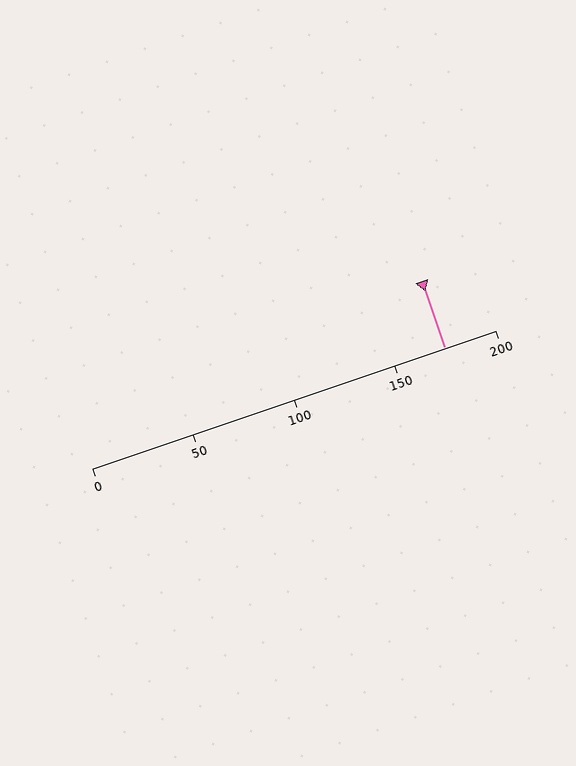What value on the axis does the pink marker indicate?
The marker indicates approximately 175.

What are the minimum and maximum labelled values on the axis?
The axis runs from 0 to 200.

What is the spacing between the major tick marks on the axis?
The major ticks are spaced 50 apart.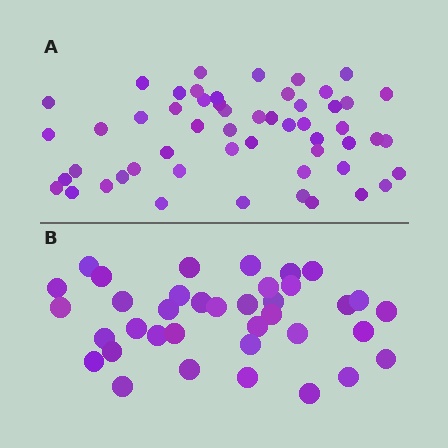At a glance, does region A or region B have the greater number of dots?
Region A (the top region) has more dots.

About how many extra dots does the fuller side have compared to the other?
Region A has approximately 15 more dots than region B.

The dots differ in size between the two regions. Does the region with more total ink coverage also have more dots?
No. Region B has more total ink coverage because its dots are larger, but region A actually contains more individual dots. Total area can be misleading — the number of items is what matters here.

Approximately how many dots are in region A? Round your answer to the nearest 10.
About 50 dots. (The exact count is 54, which rounds to 50.)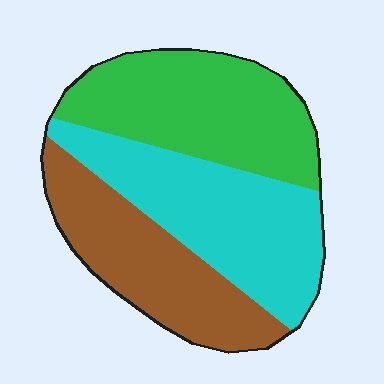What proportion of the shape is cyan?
Cyan takes up about three eighths (3/8) of the shape.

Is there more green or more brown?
Green.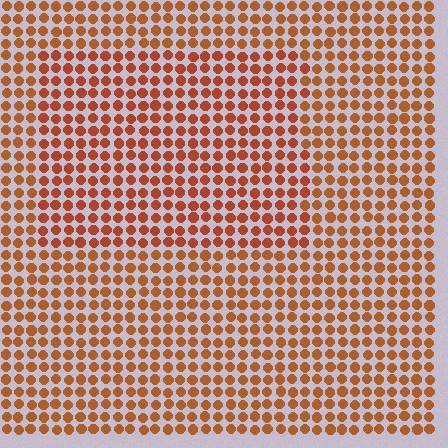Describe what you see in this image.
The image is filled with small brown elements in a uniform arrangement. A rectangle-shaped region is visible where the elements are tinted to a slightly different hue, forming a subtle color boundary.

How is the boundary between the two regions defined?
The boundary is defined purely by a slight shift in hue (about 13 degrees). Spacing, size, and orientation are identical on both sides.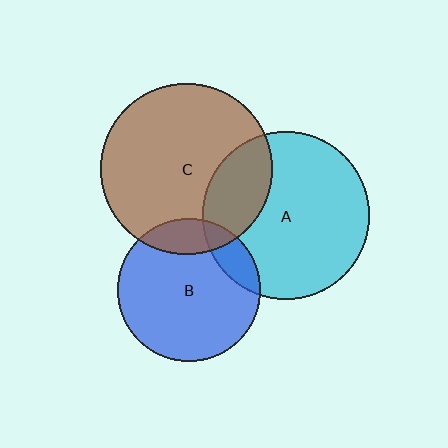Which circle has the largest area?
Circle C (brown).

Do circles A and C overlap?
Yes.